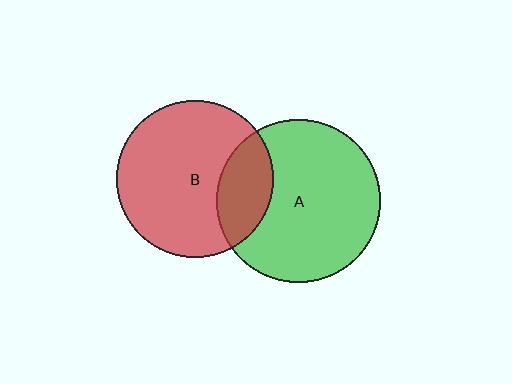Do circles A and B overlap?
Yes.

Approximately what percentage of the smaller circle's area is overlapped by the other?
Approximately 25%.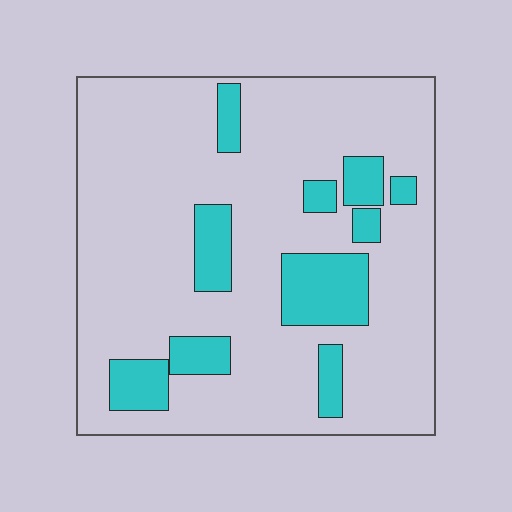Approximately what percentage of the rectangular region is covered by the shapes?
Approximately 20%.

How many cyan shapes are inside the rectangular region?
10.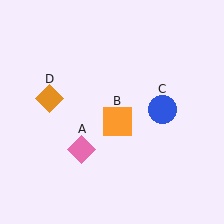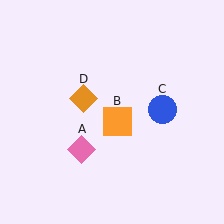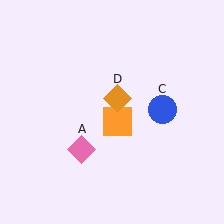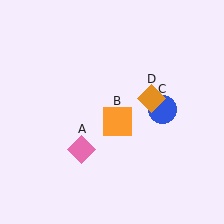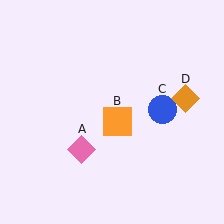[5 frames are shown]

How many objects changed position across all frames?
1 object changed position: orange diamond (object D).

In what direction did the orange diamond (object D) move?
The orange diamond (object D) moved right.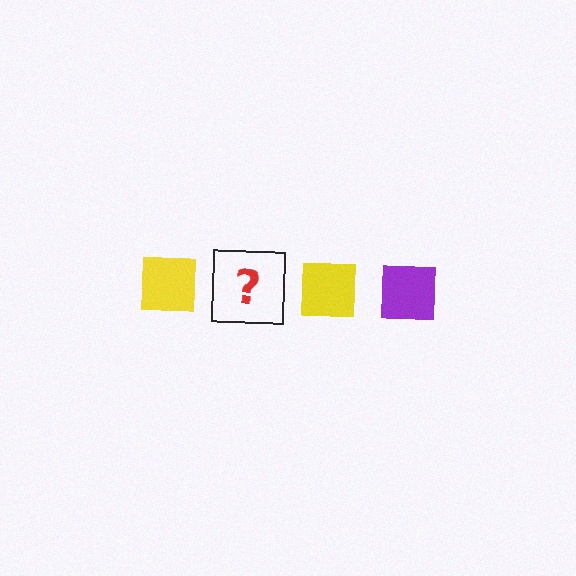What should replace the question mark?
The question mark should be replaced with a purple square.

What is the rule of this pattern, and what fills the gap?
The rule is that the pattern cycles through yellow, purple squares. The gap should be filled with a purple square.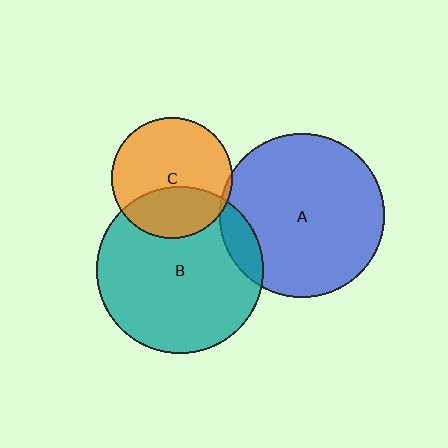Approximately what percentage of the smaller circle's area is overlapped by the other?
Approximately 5%.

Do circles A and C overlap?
Yes.